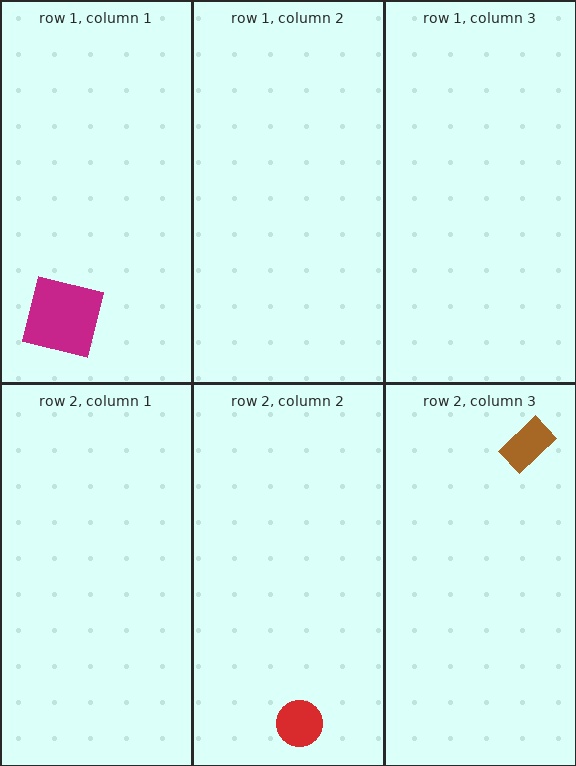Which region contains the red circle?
The row 2, column 2 region.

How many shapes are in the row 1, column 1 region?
1.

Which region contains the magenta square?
The row 1, column 1 region.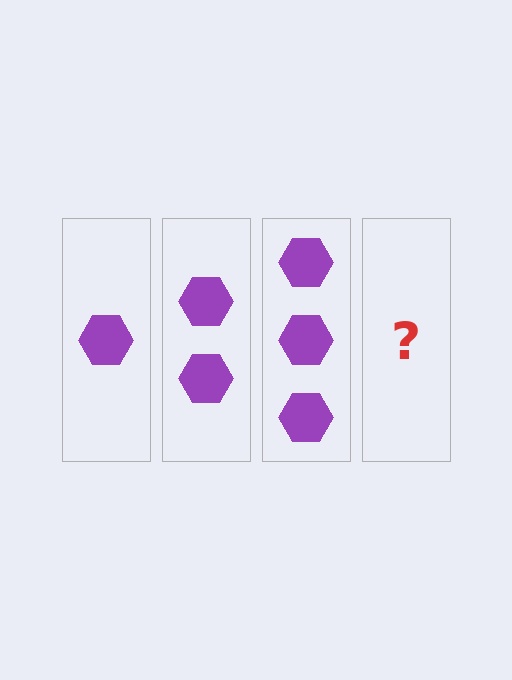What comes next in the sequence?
The next element should be 4 hexagons.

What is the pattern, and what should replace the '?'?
The pattern is that each step adds one more hexagon. The '?' should be 4 hexagons.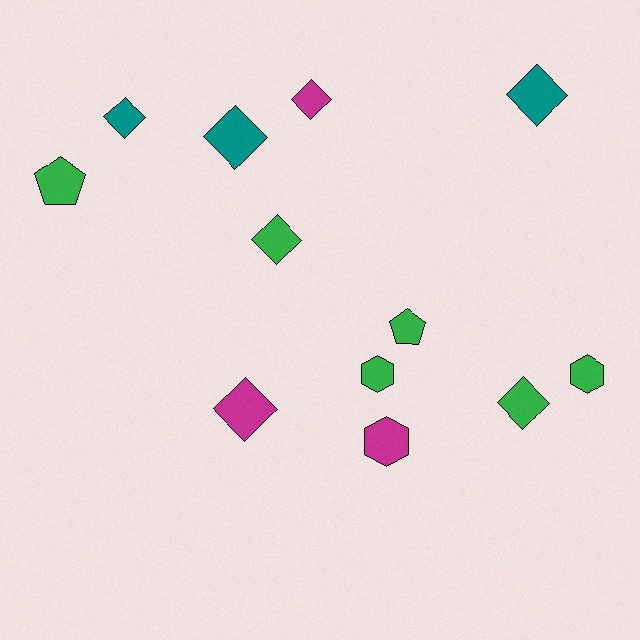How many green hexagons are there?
There are 2 green hexagons.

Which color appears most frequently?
Green, with 6 objects.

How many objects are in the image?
There are 12 objects.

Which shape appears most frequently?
Diamond, with 7 objects.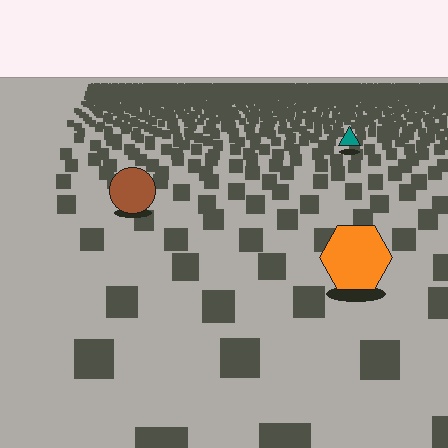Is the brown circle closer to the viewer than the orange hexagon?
No. The orange hexagon is closer — you can tell from the texture gradient: the ground texture is coarser near it.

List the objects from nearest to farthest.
From nearest to farthest: the orange hexagon, the brown circle, the teal triangle.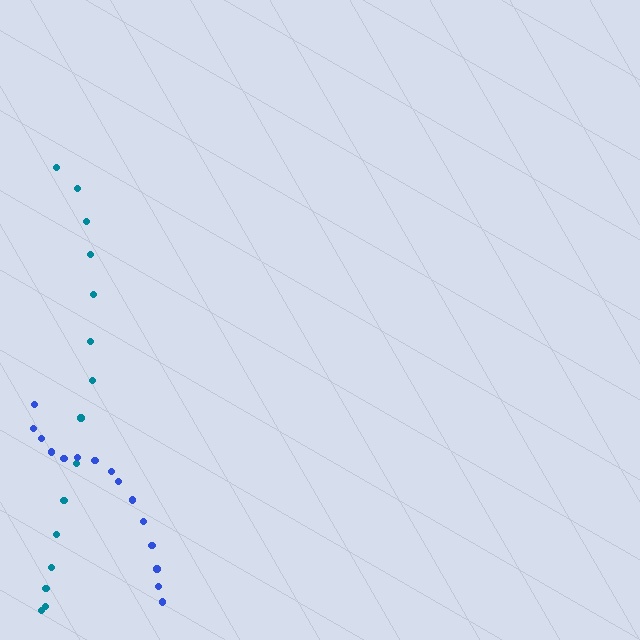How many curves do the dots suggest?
There are 2 distinct paths.